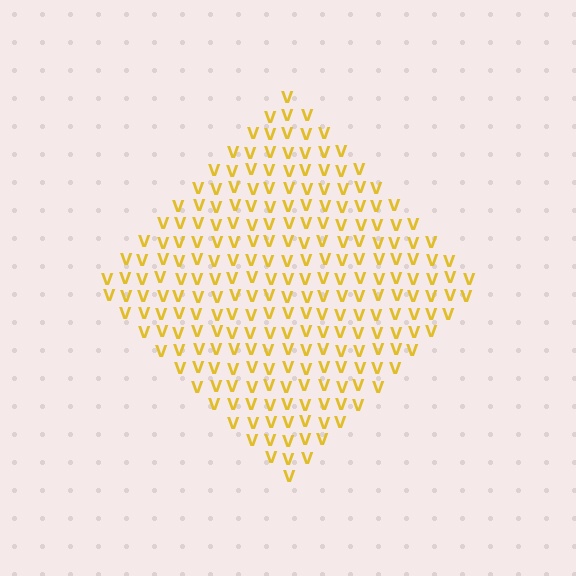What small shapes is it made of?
It is made of small letter V's.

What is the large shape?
The large shape is a diamond.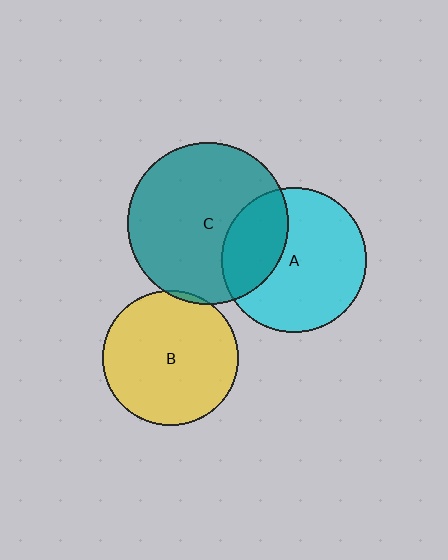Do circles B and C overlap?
Yes.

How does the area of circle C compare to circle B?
Approximately 1.4 times.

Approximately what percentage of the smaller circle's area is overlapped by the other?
Approximately 5%.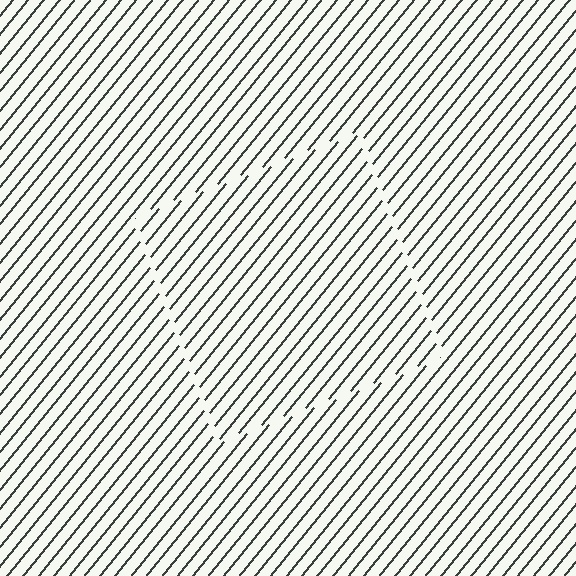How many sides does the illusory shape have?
4 sides — the line-ends trace a square.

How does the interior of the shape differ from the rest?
The interior of the shape contains the same grating, shifted by half a period — the contour is defined by the phase discontinuity where line-ends from the inner and outer gratings abut.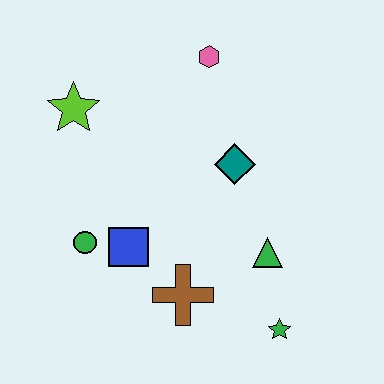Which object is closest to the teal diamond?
The green triangle is closest to the teal diamond.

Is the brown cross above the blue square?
No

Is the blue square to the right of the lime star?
Yes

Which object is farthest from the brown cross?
The pink hexagon is farthest from the brown cross.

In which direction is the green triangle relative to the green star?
The green triangle is above the green star.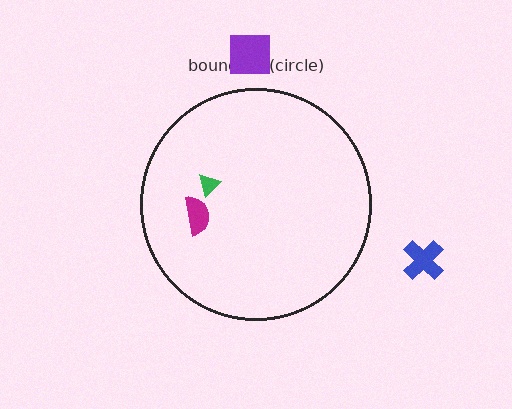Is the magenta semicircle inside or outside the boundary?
Inside.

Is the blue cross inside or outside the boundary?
Outside.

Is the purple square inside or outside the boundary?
Outside.